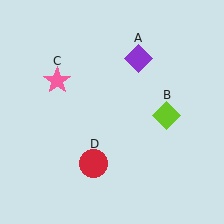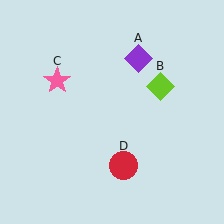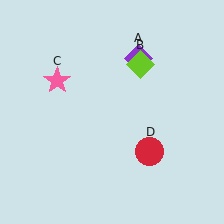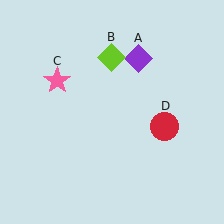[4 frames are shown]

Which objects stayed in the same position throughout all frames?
Purple diamond (object A) and pink star (object C) remained stationary.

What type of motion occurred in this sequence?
The lime diamond (object B), red circle (object D) rotated counterclockwise around the center of the scene.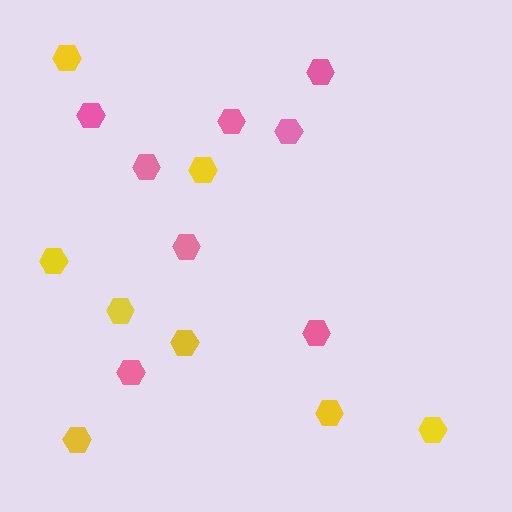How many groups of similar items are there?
There are 2 groups: one group of yellow hexagons (8) and one group of pink hexagons (8).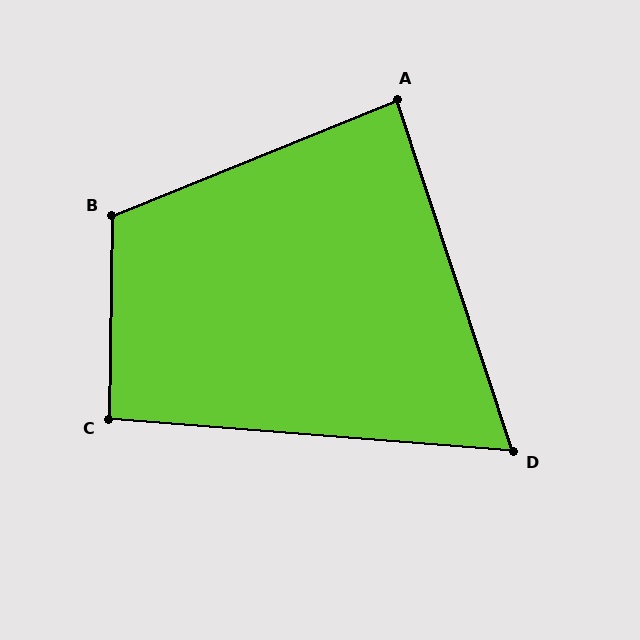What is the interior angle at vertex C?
Approximately 94 degrees (approximately right).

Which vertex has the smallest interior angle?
D, at approximately 67 degrees.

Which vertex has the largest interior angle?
B, at approximately 113 degrees.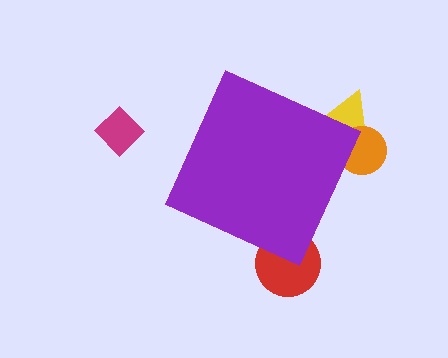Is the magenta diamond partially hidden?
No, the magenta diamond is fully visible.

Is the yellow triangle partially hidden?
Yes, the yellow triangle is partially hidden behind the purple diamond.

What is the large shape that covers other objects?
A purple diamond.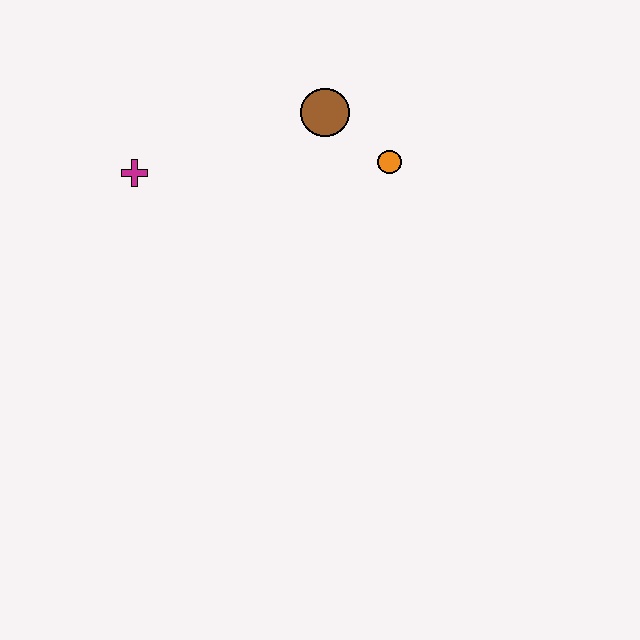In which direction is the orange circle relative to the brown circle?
The orange circle is to the right of the brown circle.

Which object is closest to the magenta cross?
The brown circle is closest to the magenta cross.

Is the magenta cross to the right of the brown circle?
No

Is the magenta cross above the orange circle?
No